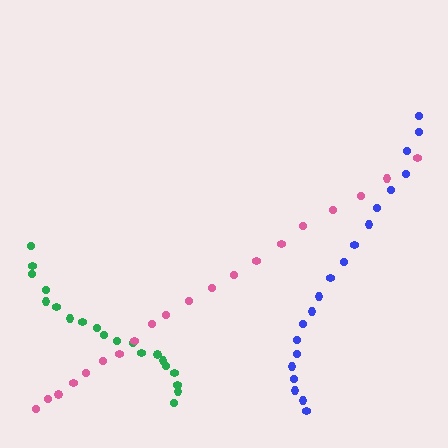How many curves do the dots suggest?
There are 3 distinct paths.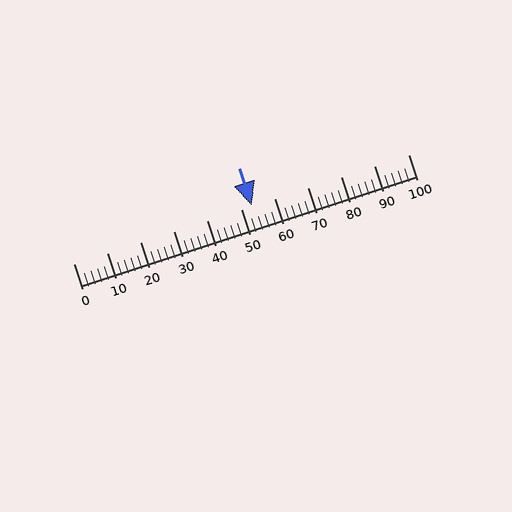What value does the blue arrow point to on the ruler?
The blue arrow points to approximately 53.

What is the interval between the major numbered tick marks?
The major tick marks are spaced 10 units apart.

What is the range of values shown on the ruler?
The ruler shows values from 0 to 100.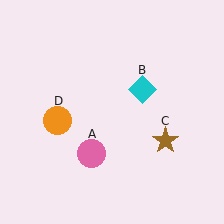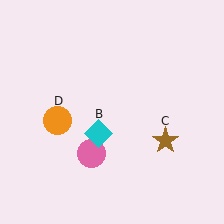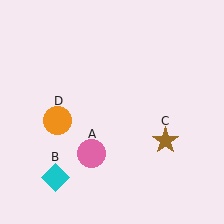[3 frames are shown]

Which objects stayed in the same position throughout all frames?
Pink circle (object A) and brown star (object C) and orange circle (object D) remained stationary.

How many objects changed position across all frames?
1 object changed position: cyan diamond (object B).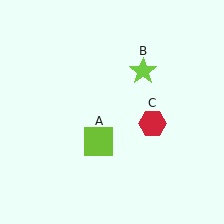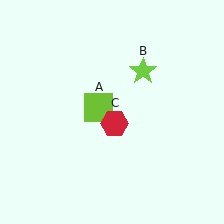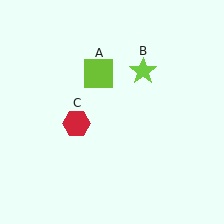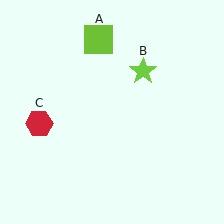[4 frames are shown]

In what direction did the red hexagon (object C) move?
The red hexagon (object C) moved left.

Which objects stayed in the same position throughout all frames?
Lime star (object B) remained stationary.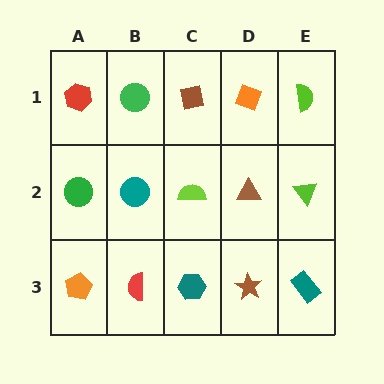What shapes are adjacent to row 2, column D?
An orange diamond (row 1, column D), a brown star (row 3, column D), a lime semicircle (row 2, column C), a lime triangle (row 2, column E).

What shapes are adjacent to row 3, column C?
A lime semicircle (row 2, column C), a red semicircle (row 3, column B), a brown star (row 3, column D).